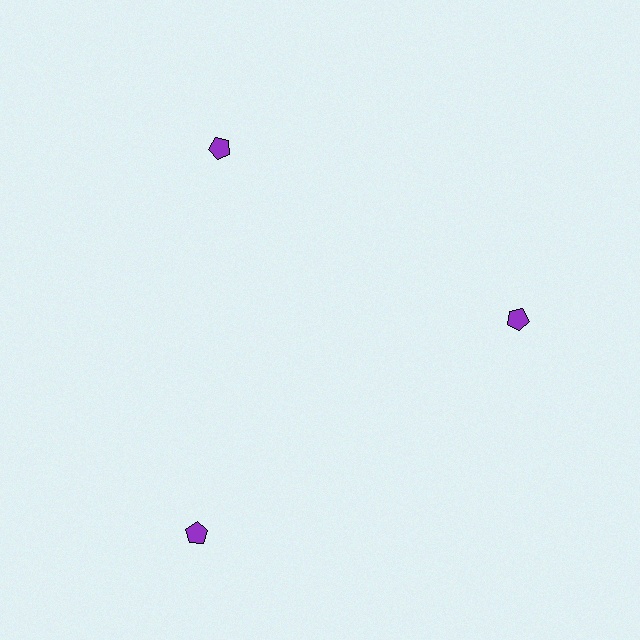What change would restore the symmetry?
The symmetry would be restored by moving it inward, back onto the ring so that all 3 pentagons sit at equal angles and equal distance from the center.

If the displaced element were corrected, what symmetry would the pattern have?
It would have 3-fold rotational symmetry — the pattern would map onto itself every 120 degrees.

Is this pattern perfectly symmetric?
No. The 3 purple pentagons are arranged in a ring, but one element near the 7 o'clock position is pushed outward from the center, breaking the 3-fold rotational symmetry.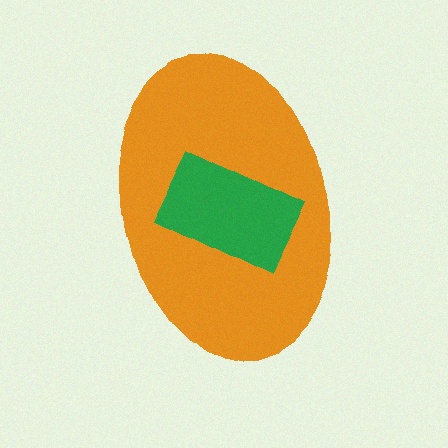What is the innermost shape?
The green rectangle.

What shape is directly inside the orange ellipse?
The green rectangle.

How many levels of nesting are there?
2.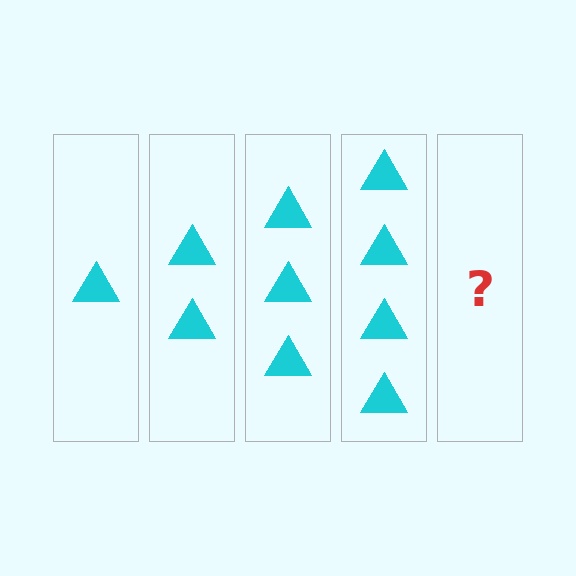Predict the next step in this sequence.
The next step is 5 triangles.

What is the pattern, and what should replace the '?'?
The pattern is that each step adds one more triangle. The '?' should be 5 triangles.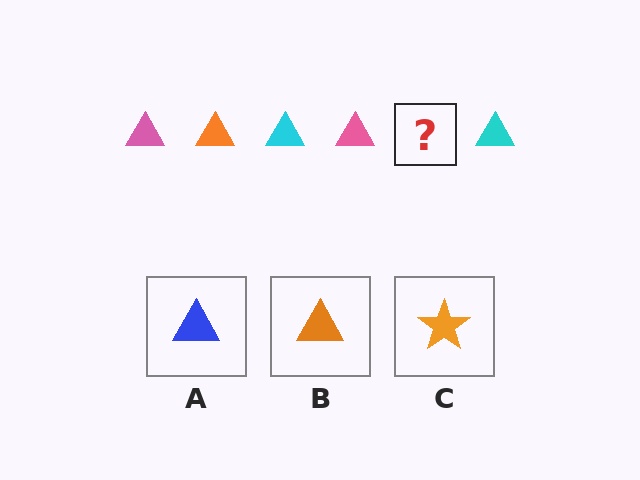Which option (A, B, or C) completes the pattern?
B.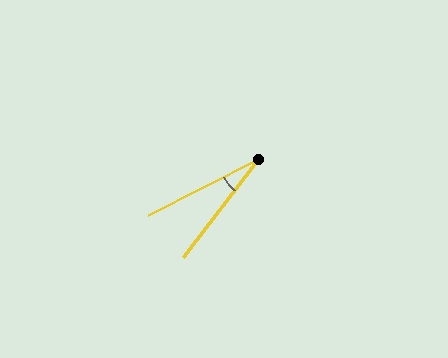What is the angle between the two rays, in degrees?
Approximately 26 degrees.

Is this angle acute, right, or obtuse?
It is acute.